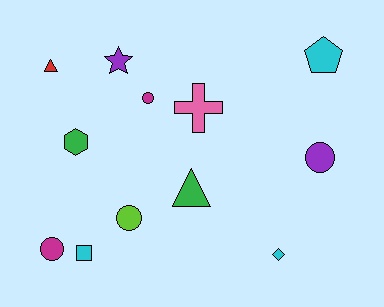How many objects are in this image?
There are 12 objects.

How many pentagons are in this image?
There is 1 pentagon.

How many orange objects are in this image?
There are no orange objects.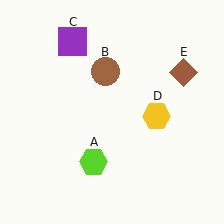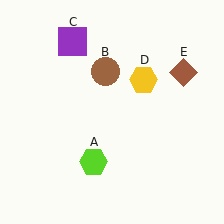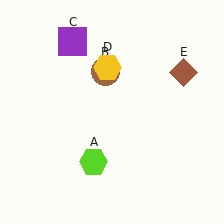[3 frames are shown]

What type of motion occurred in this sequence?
The yellow hexagon (object D) rotated counterclockwise around the center of the scene.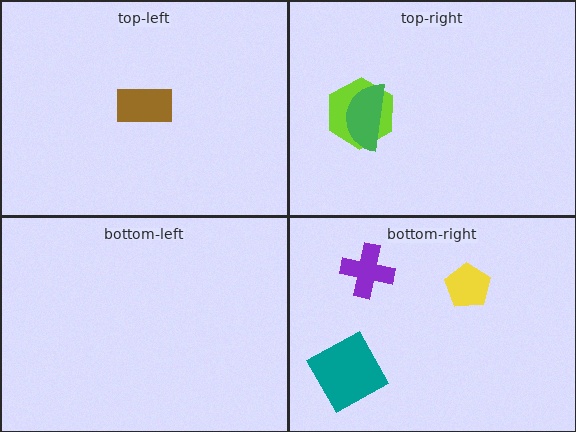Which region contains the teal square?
The bottom-right region.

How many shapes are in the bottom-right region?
3.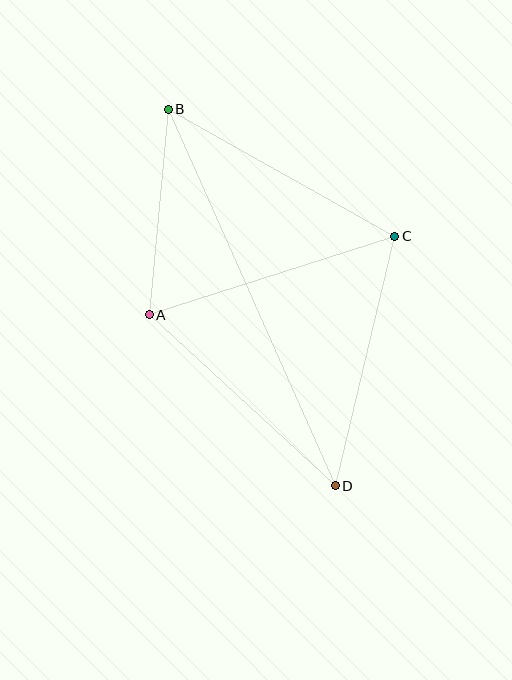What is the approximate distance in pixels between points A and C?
The distance between A and C is approximately 258 pixels.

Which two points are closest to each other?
Points A and B are closest to each other.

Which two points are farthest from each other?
Points B and D are farthest from each other.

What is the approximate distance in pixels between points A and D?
The distance between A and D is approximately 253 pixels.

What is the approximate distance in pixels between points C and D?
The distance between C and D is approximately 256 pixels.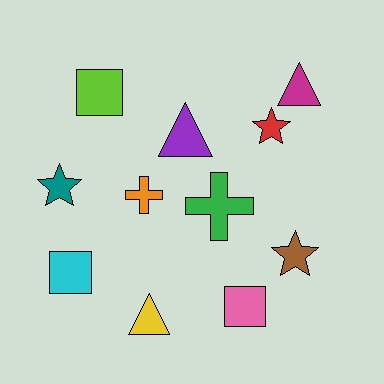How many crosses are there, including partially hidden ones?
There are 2 crosses.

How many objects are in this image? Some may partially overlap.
There are 11 objects.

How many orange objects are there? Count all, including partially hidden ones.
There is 1 orange object.